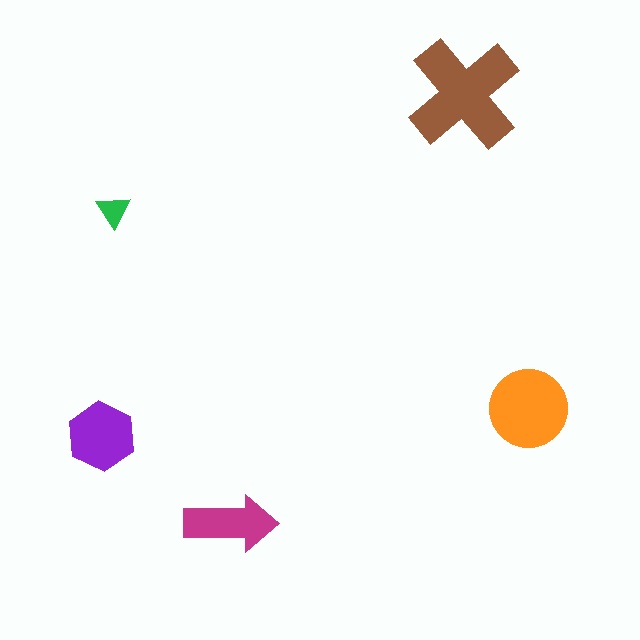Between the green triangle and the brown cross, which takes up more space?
The brown cross.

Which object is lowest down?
The magenta arrow is bottommost.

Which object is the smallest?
The green triangle.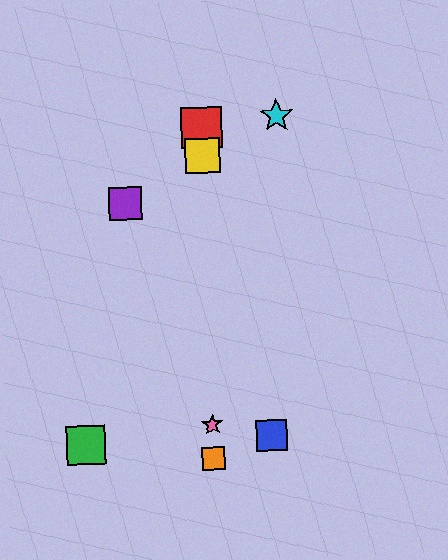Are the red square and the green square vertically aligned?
No, the red square is at x≈202 and the green square is at x≈86.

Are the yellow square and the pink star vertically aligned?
Yes, both are at x≈203.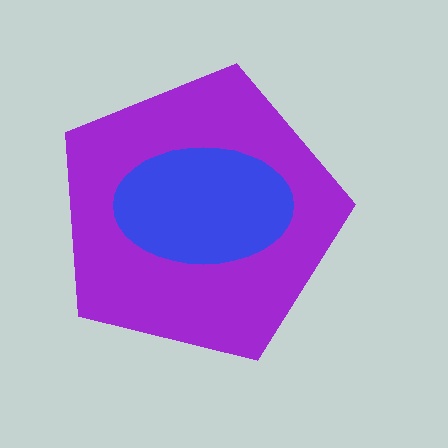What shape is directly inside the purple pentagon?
The blue ellipse.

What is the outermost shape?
The purple pentagon.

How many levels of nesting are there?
2.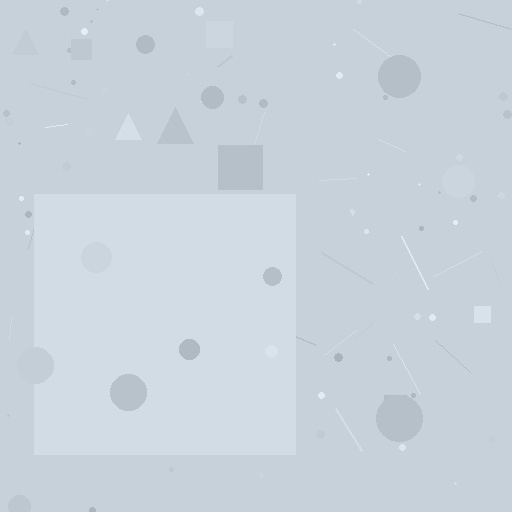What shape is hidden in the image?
A square is hidden in the image.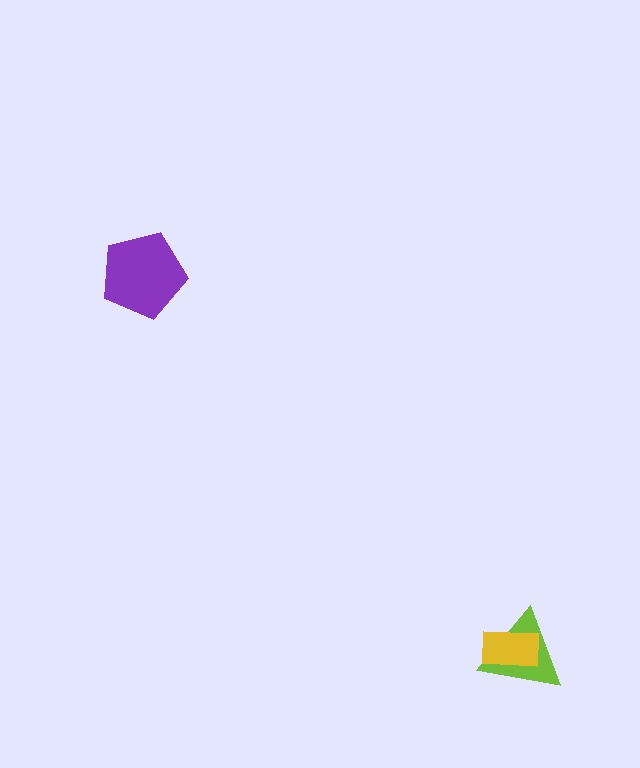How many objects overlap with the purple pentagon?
0 objects overlap with the purple pentagon.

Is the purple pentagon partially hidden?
No, no other shape covers it.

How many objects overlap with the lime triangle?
1 object overlaps with the lime triangle.